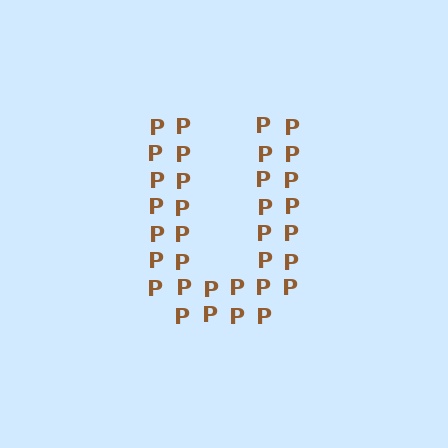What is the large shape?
The large shape is the letter U.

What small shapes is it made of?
It is made of small letter P's.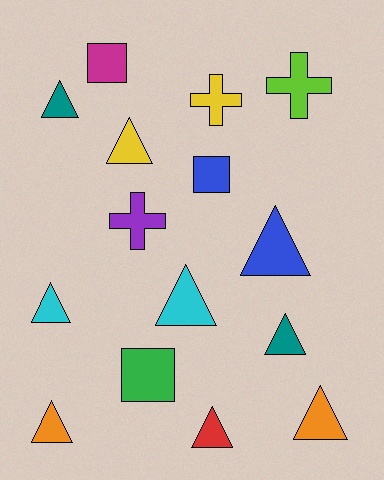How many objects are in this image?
There are 15 objects.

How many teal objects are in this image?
There are 2 teal objects.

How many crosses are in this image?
There are 3 crosses.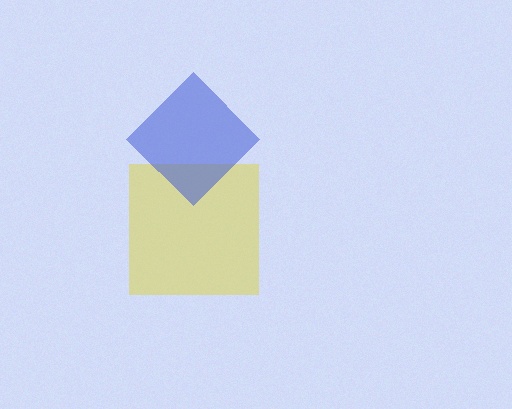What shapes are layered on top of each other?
The layered shapes are: a yellow square, a blue diamond.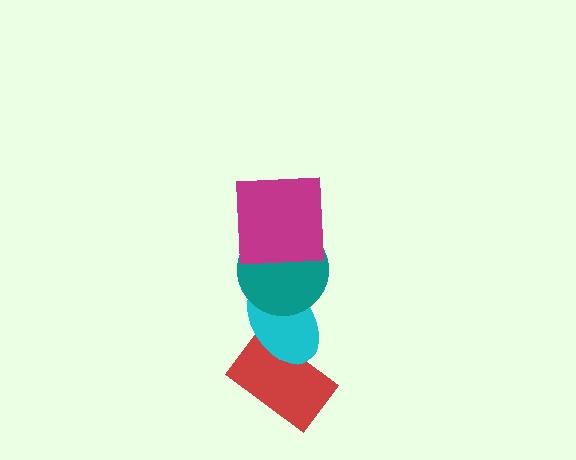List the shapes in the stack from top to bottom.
From top to bottom: the magenta square, the teal circle, the cyan ellipse, the red rectangle.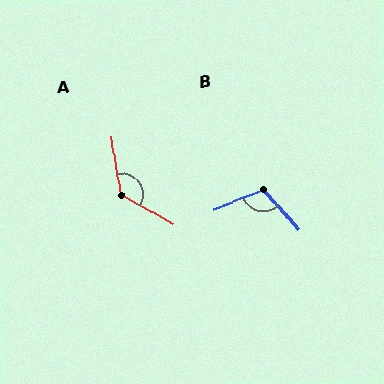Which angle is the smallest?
B, at approximately 109 degrees.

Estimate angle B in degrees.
Approximately 109 degrees.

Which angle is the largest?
A, at approximately 129 degrees.